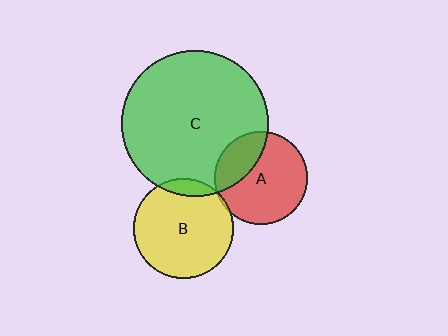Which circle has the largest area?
Circle C (green).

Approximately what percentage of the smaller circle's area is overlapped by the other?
Approximately 30%.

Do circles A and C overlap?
Yes.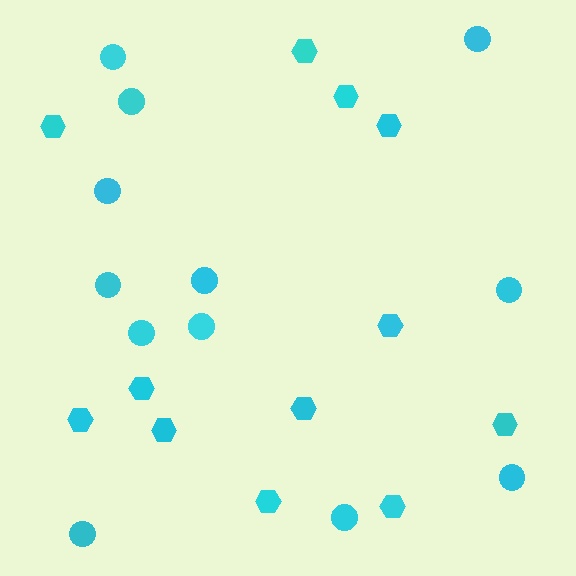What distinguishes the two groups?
There are 2 groups: one group of circles (12) and one group of hexagons (12).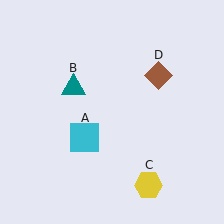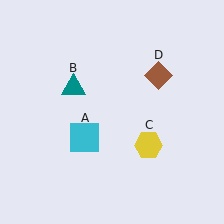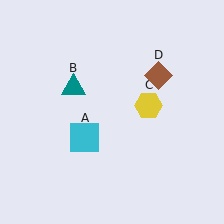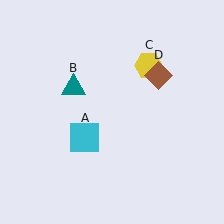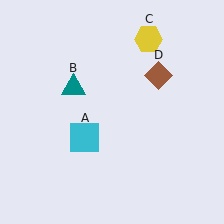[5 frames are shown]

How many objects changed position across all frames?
1 object changed position: yellow hexagon (object C).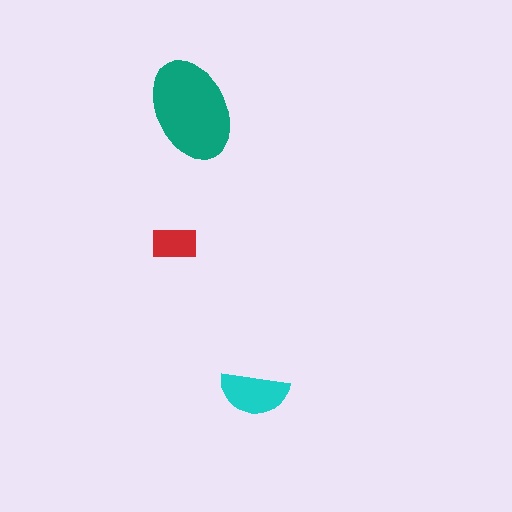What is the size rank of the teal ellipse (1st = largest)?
1st.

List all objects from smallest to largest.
The red rectangle, the cyan semicircle, the teal ellipse.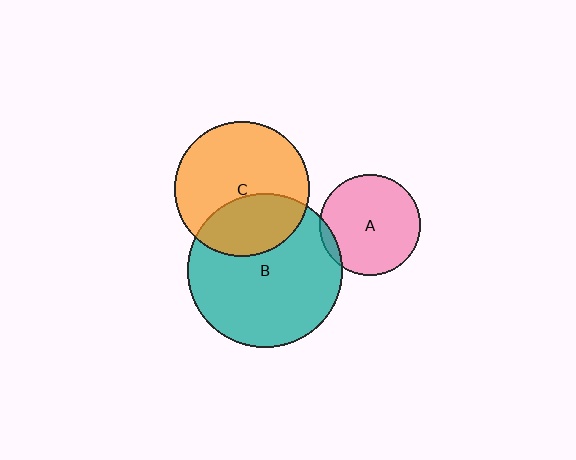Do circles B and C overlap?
Yes.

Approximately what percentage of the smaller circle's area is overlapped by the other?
Approximately 35%.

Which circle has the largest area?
Circle B (teal).